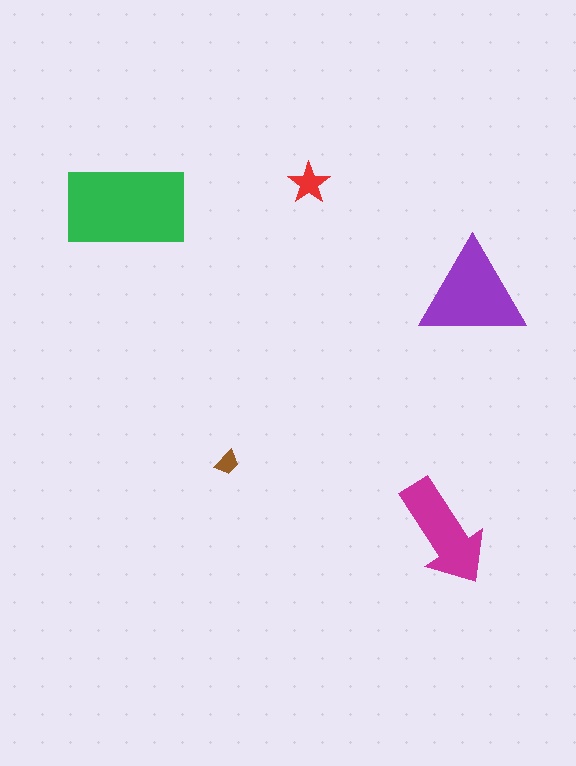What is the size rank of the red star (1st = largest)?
4th.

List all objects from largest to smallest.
The green rectangle, the purple triangle, the magenta arrow, the red star, the brown trapezoid.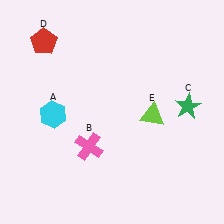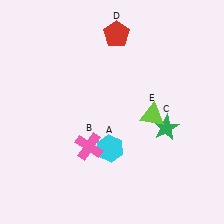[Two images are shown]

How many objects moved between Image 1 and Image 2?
3 objects moved between the two images.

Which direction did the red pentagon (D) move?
The red pentagon (D) moved right.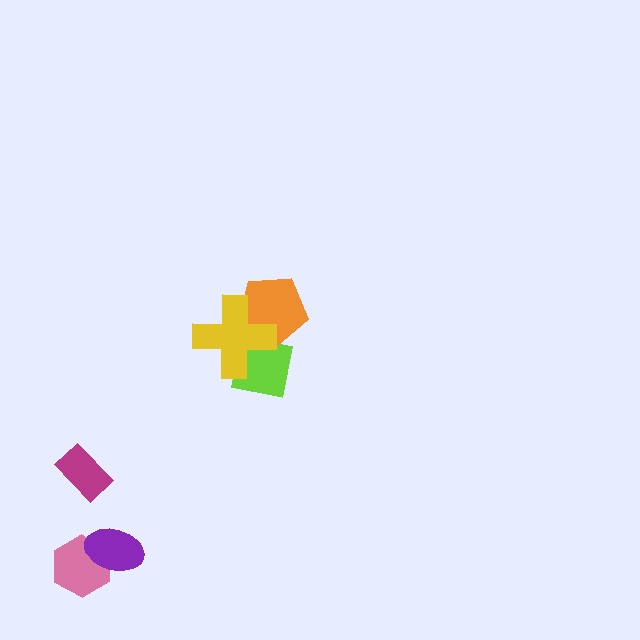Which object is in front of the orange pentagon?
The yellow cross is in front of the orange pentagon.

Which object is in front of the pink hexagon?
The purple ellipse is in front of the pink hexagon.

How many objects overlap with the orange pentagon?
2 objects overlap with the orange pentagon.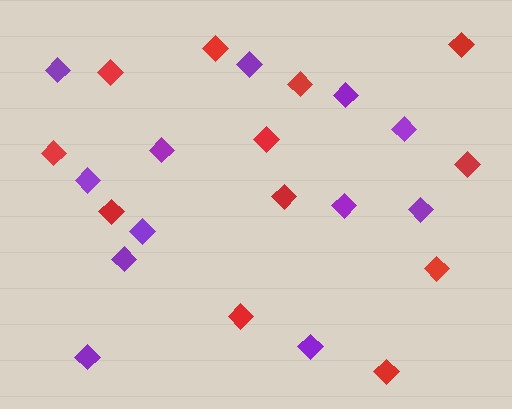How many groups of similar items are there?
There are 2 groups: one group of red diamonds (12) and one group of purple diamonds (12).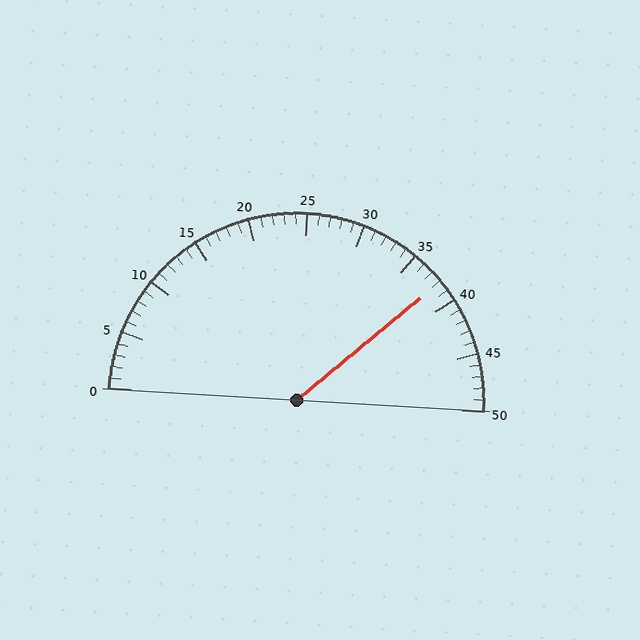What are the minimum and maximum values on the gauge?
The gauge ranges from 0 to 50.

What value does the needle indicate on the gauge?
The needle indicates approximately 38.